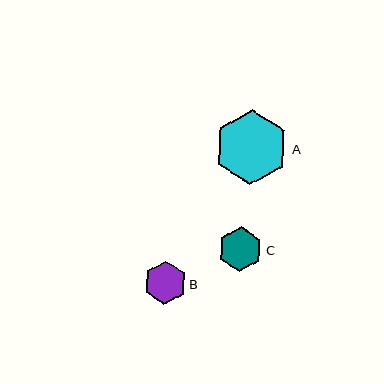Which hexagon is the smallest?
Hexagon B is the smallest with a size of approximately 43 pixels.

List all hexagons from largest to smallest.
From largest to smallest: A, C, B.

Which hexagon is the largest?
Hexagon A is the largest with a size of approximately 74 pixels.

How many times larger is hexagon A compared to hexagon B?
Hexagon A is approximately 1.7 times the size of hexagon B.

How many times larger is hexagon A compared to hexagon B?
Hexagon A is approximately 1.7 times the size of hexagon B.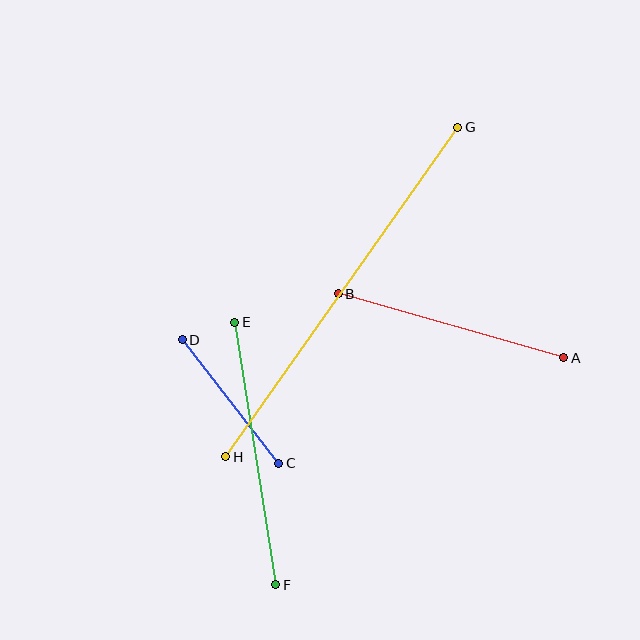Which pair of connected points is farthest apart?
Points G and H are farthest apart.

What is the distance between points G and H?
The distance is approximately 403 pixels.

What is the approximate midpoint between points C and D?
The midpoint is at approximately (230, 402) pixels.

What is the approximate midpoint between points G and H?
The midpoint is at approximately (342, 292) pixels.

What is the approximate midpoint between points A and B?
The midpoint is at approximately (451, 326) pixels.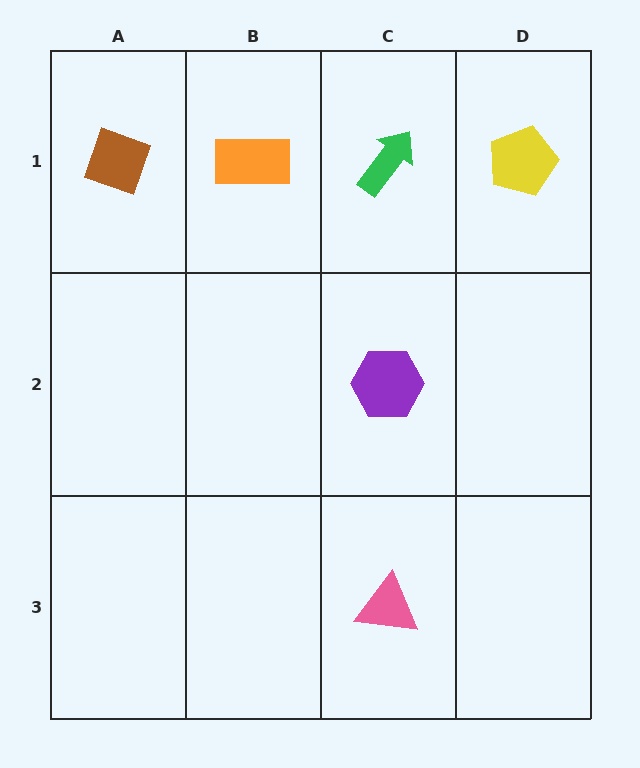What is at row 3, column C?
A pink triangle.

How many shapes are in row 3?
1 shape.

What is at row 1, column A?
A brown diamond.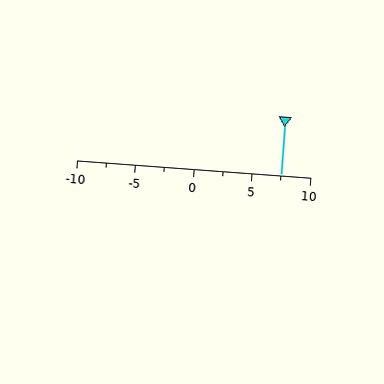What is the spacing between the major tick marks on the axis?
The major ticks are spaced 5 apart.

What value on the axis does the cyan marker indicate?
The marker indicates approximately 7.5.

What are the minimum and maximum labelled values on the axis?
The axis runs from -10 to 10.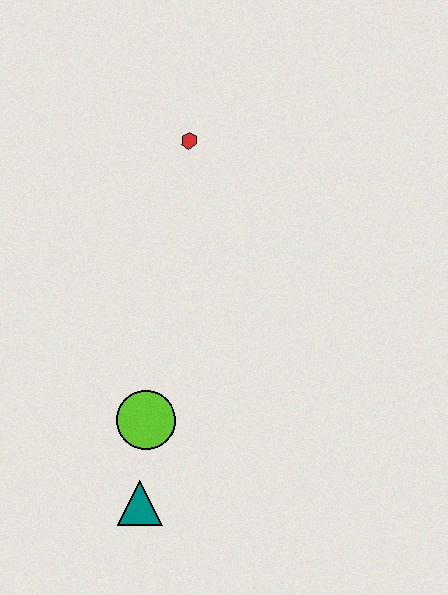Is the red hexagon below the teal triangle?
No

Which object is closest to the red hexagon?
The lime circle is closest to the red hexagon.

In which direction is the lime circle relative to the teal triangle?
The lime circle is above the teal triangle.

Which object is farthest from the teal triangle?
The red hexagon is farthest from the teal triangle.